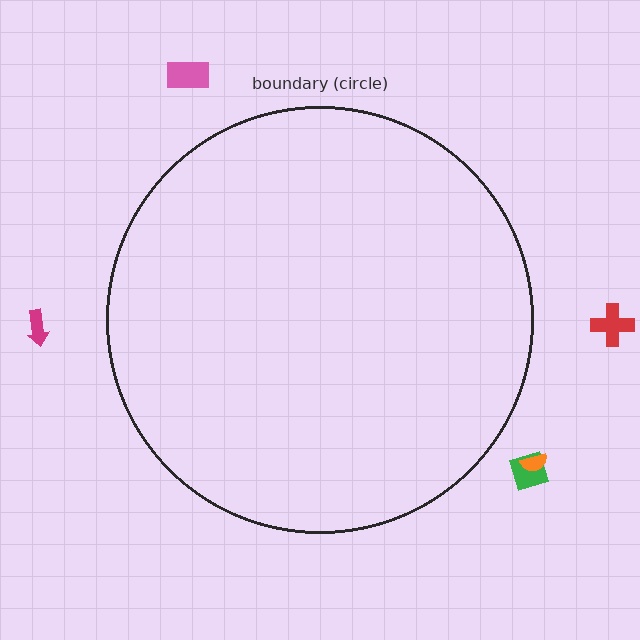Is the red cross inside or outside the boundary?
Outside.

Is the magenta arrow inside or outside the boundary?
Outside.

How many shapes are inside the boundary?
0 inside, 5 outside.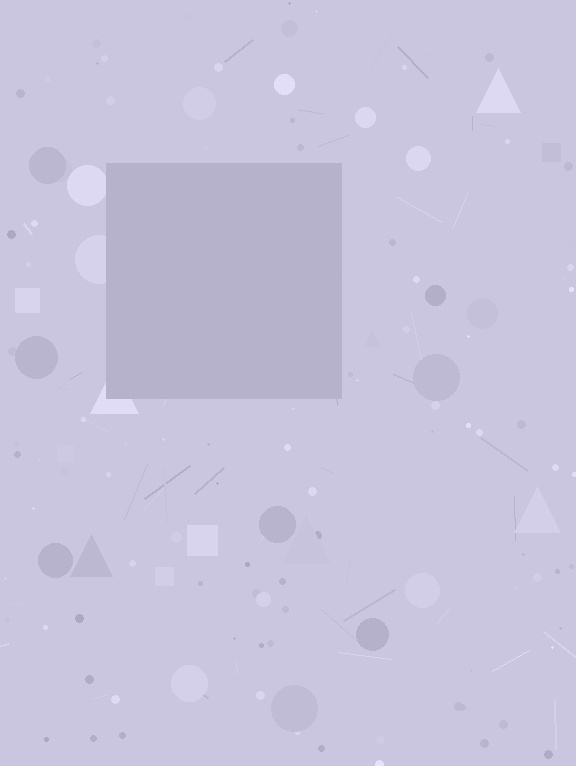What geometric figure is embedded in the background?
A square is embedded in the background.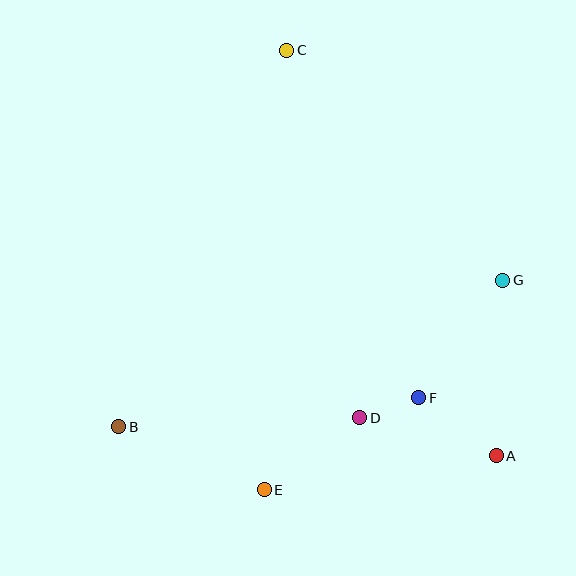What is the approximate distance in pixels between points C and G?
The distance between C and G is approximately 315 pixels.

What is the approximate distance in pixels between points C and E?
The distance between C and E is approximately 440 pixels.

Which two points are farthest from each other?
Points A and C are farthest from each other.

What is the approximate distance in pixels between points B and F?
The distance between B and F is approximately 301 pixels.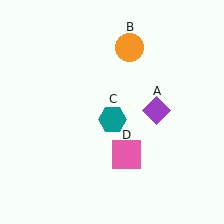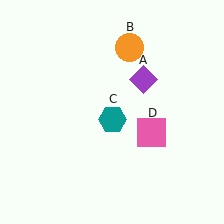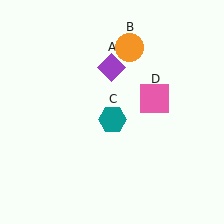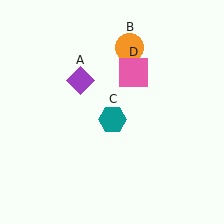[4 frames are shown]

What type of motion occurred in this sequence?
The purple diamond (object A), pink square (object D) rotated counterclockwise around the center of the scene.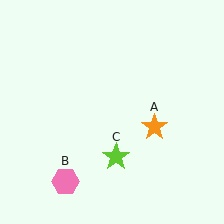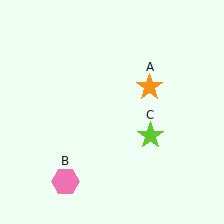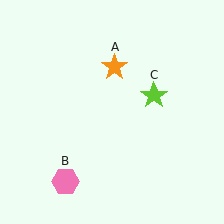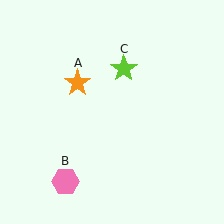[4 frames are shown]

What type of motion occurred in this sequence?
The orange star (object A), lime star (object C) rotated counterclockwise around the center of the scene.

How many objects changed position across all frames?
2 objects changed position: orange star (object A), lime star (object C).